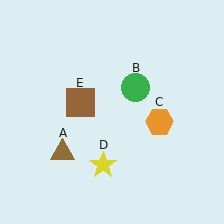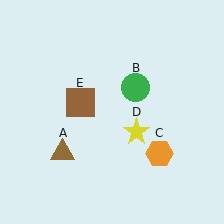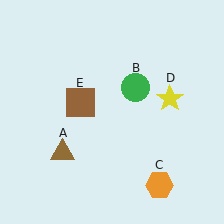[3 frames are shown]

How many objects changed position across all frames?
2 objects changed position: orange hexagon (object C), yellow star (object D).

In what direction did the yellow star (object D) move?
The yellow star (object D) moved up and to the right.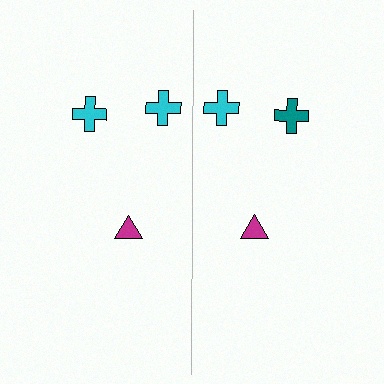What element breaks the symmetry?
The teal cross on the right side breaks the symmetry — its mirror counterpart is cyan.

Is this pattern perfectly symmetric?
No, the pattern is not perfectly symmetric. The teal cross on the right side breaks the symmetry — its mirror counterpart is cyan.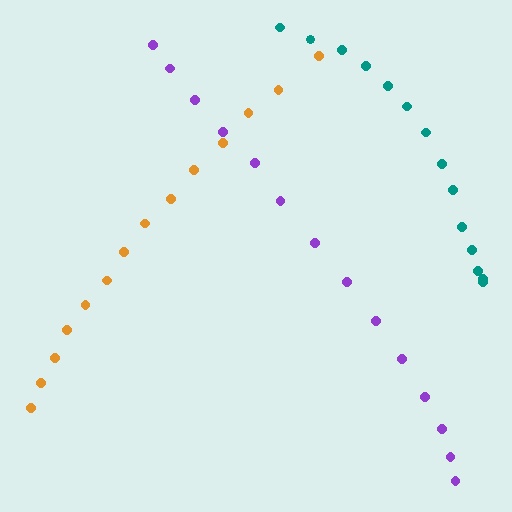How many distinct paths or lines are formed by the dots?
There are 3 distinct paths.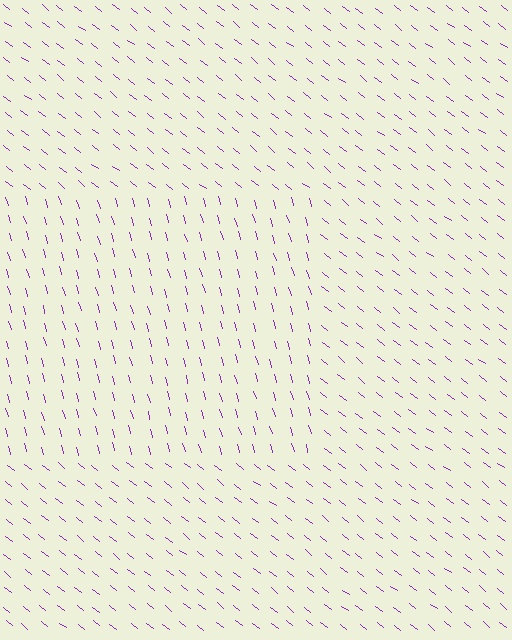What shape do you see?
I see a rectangle.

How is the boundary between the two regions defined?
The boundary is defined purely by a change in line orientation (approximately 36 degrees difference). All lines are the same color and thickness.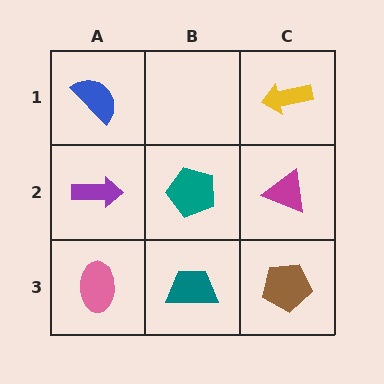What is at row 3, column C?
A brown pentagon.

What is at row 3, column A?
A pink ellipse.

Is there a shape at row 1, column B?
No, that cell is empty.